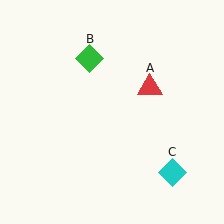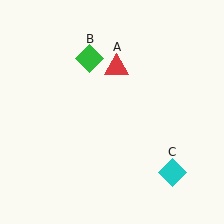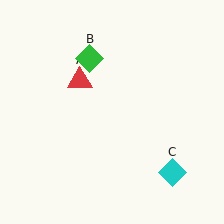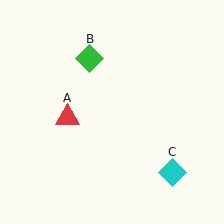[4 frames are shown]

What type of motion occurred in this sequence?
The red triangle (object A) rotated counterclockwise around the center of the scene.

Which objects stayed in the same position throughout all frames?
Green diamond (object B) and cyan diamond (object C) remained stationary.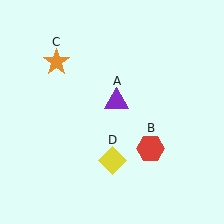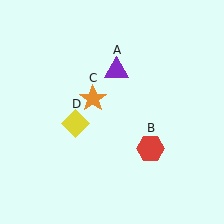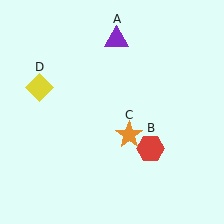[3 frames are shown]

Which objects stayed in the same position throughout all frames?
Red hexagon (object B) remained stationary.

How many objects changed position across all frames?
3 objects changed position: purple triangle (object A), orange star (object C), yellow diamond (object D).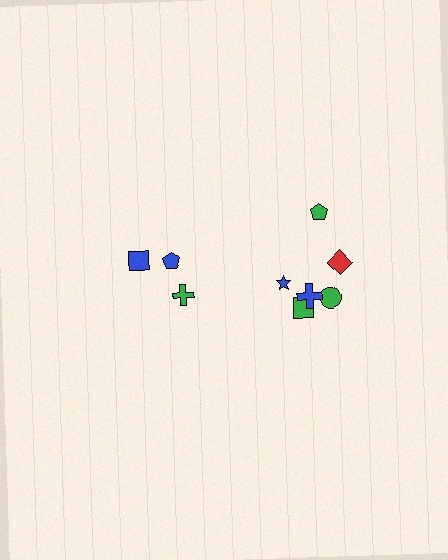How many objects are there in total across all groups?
There are 10 objects.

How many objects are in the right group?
There are 7 objects.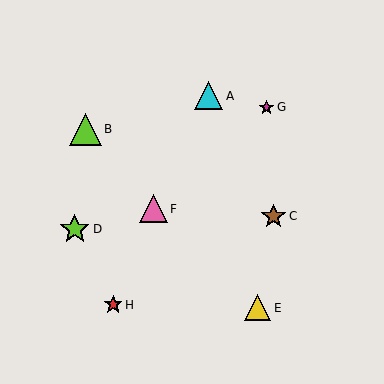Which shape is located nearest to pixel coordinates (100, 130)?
The lime triangle (labeled B) at (85, 129) is nearest to that location.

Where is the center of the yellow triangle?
The center of the yellow triangle is at (258, 308).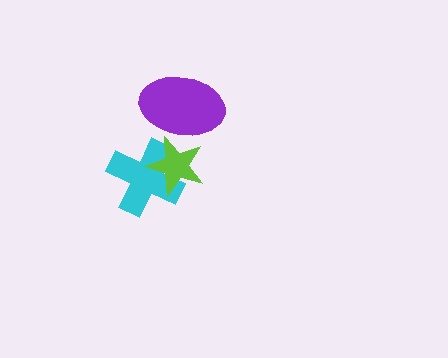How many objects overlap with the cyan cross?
1 object overlaps with the cyan cross.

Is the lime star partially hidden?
Yes, it is partially covered by another shape.